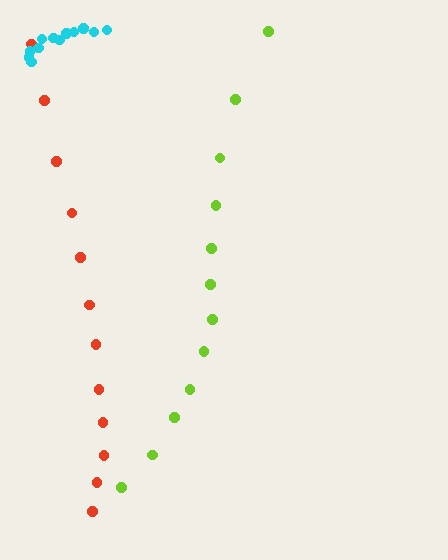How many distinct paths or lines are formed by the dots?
There are 3 distinct paths.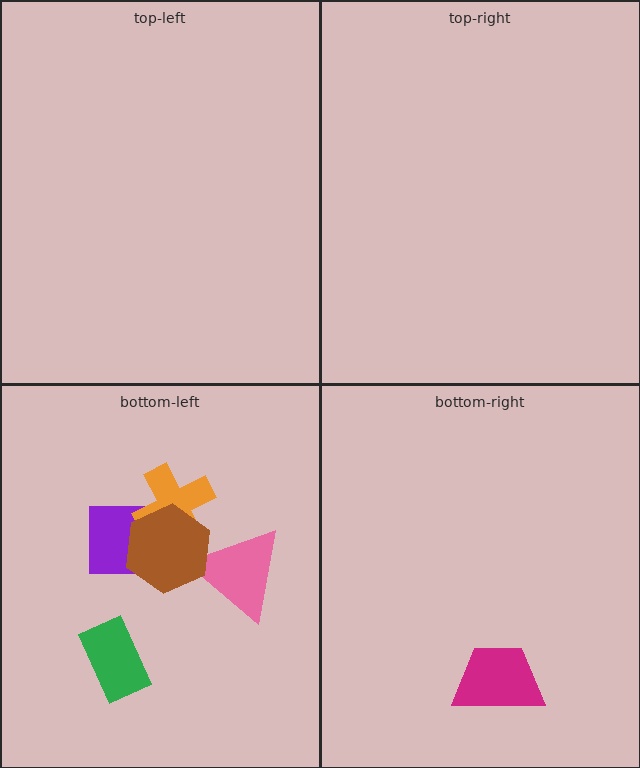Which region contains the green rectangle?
The bottom-left region.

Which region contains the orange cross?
The bottom-left region.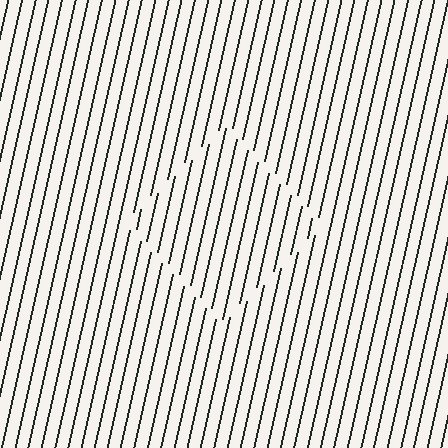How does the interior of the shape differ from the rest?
The interior of the shape contains the same grating, shifted by half a period — the contour is defined by the phase discontinuity where line-ends from the inner and outer gratings abut.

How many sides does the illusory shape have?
4 sides — the line-ends trace a square.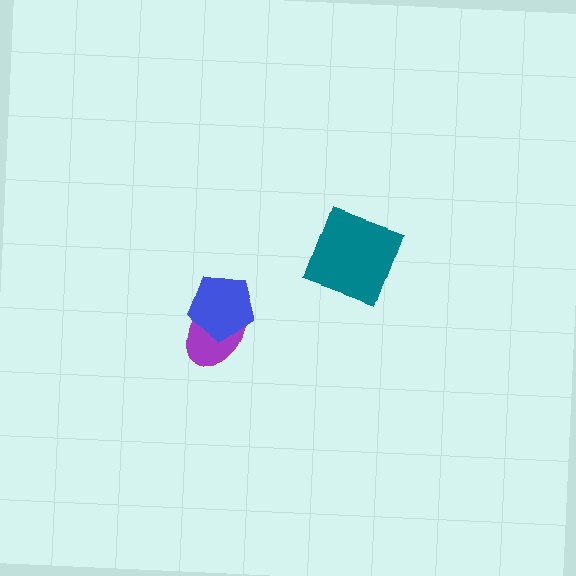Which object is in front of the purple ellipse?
The blue pentagon is in front of the purple ellipse.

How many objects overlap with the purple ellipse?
1 object overlaps with the purple ellipse.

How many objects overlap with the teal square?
0 objects overlap with the teal square.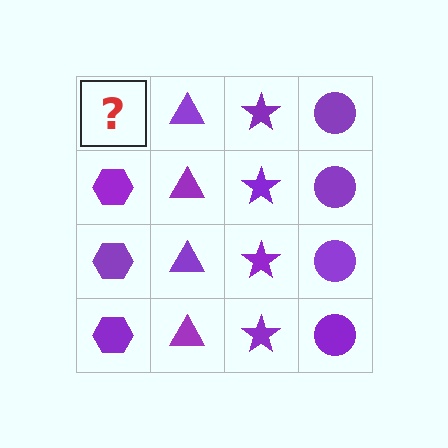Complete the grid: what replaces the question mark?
The question mark should be replaced with a purple hexagon.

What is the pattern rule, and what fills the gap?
The rule is that each column has a consistent shape. The gap should be filled with a purple hexagon.